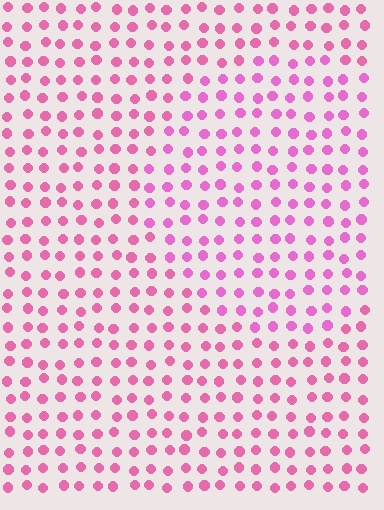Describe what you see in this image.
The image is filled with small pink elements in a uniform arrangement. A circle-shaped region is visible where the elements are tinted to a slightly different hue, forming a subtle color boundary.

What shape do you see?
I see a circle.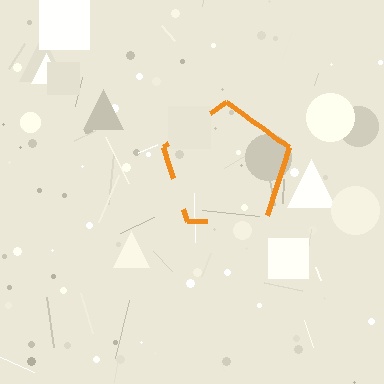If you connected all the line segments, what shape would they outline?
They would outline a pentagon.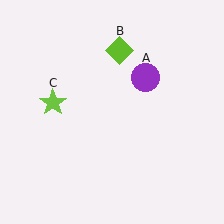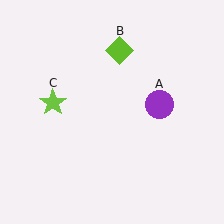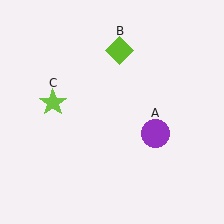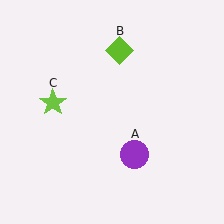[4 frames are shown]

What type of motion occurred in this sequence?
The purple circle (object A) rotated clockwise around the center of the scene.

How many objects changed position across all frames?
1 object changed position: purple circle (object A).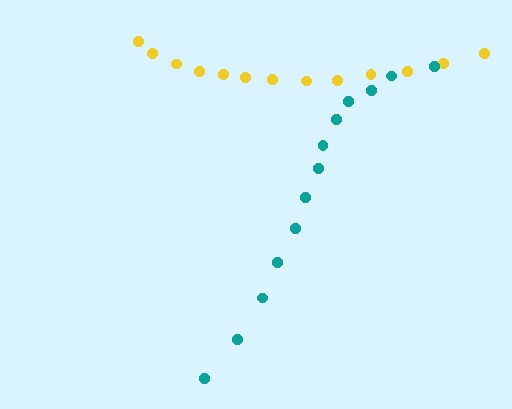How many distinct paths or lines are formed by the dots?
There are 2 distinct paths.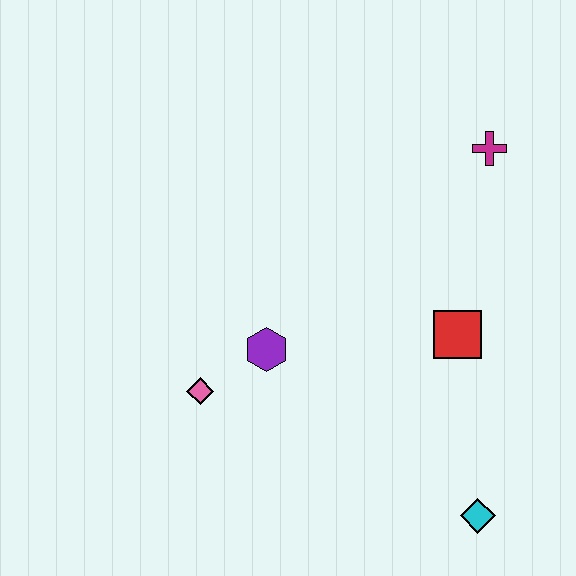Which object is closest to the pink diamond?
The purple hexagon is closest to the pink diamond.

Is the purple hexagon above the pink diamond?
Yes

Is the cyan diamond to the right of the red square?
Yes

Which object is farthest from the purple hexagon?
The magenta cross is farthest from the purple hexagon.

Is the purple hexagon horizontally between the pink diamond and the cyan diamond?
Yes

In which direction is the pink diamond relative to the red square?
The pink diamond is to the left of the red square.